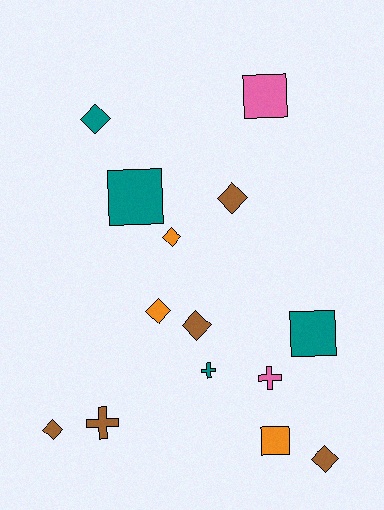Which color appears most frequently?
Brown, with 5 objects.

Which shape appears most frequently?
Diamond, with 7 objects.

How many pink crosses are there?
There is 1 pink cross.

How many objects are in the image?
There are 14 objects.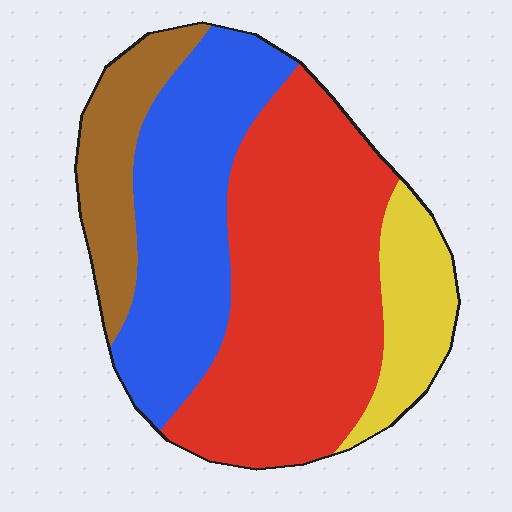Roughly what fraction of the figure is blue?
Blue takes up about one third (1/3) of the figure.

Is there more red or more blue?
Red.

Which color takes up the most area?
Red, at roughly 45%.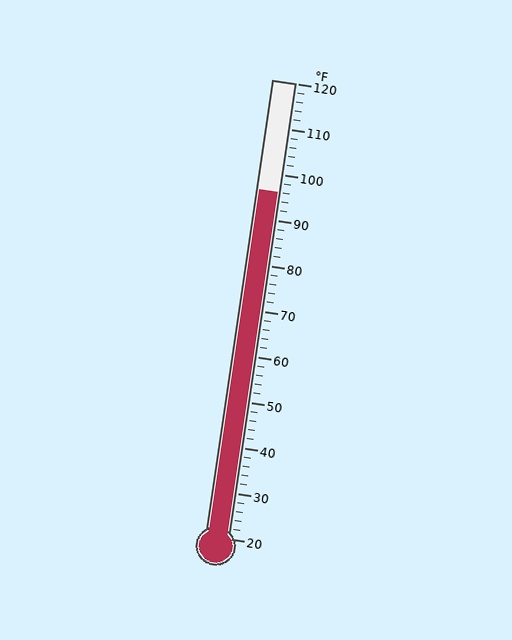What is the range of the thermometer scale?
The thermometer scale ranges from 20°F to 120°F.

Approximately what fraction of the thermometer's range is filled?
The thermometer is filled to approximately 75% of its range.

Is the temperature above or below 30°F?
The temperature is above 30°F.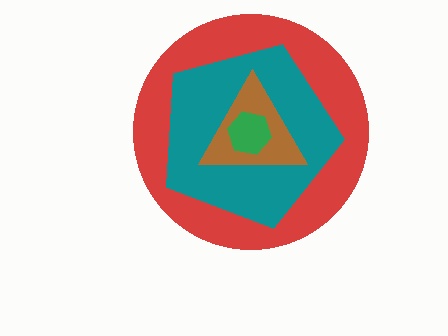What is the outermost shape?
The red circle.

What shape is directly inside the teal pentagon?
The brown triangle.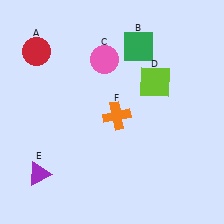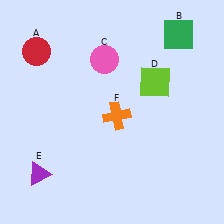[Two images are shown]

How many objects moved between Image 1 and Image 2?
1 object moved between the two images.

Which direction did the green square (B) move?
The green square (B) moved right.